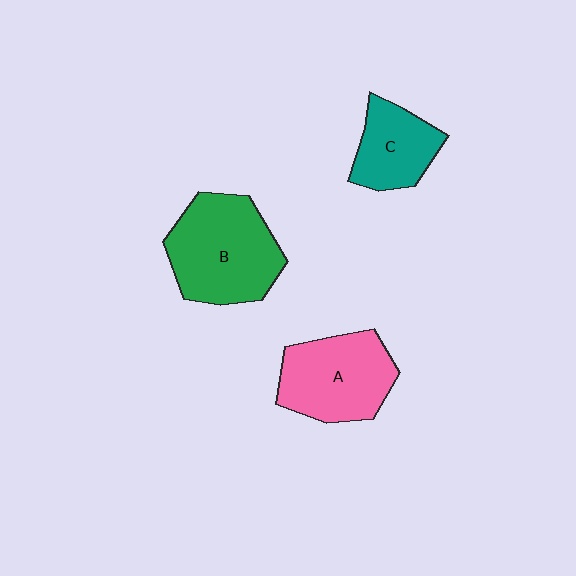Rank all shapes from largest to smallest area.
From largest to smallest: B (green), A (pink), C (teal).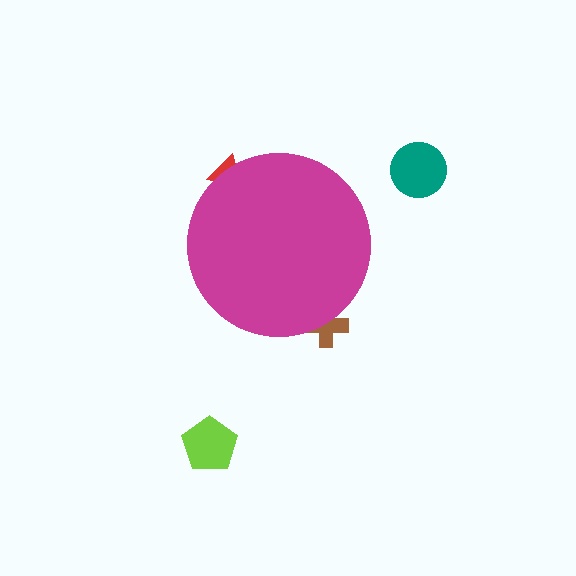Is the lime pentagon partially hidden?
No, the lime pentagon is fully visible.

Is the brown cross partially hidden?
Yes, the brown cross is partially hidden behind the magenta circle.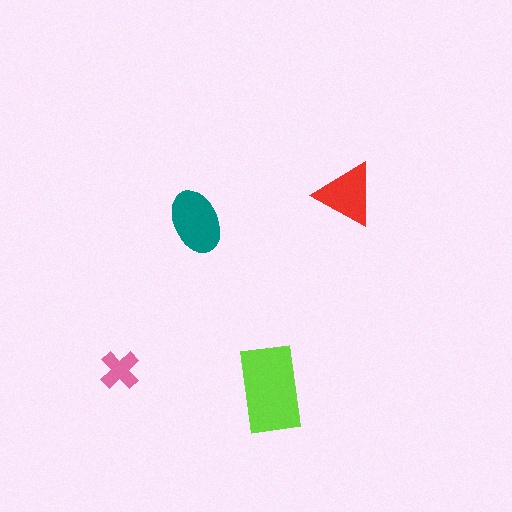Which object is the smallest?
The pink cross.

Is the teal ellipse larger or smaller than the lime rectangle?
Smaller.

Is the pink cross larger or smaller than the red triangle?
Smaller.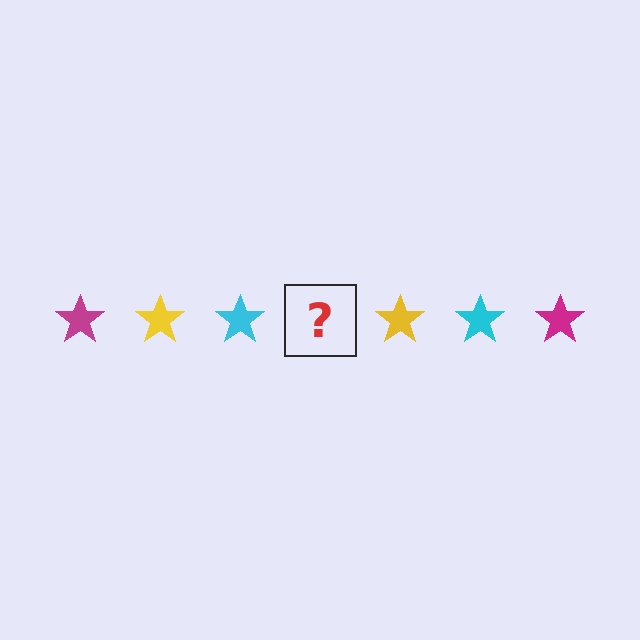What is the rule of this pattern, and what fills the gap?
The rule is that the pattern cycles through magenta, yellow, cyan stars. The gap should be filled with a magenta star.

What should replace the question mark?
The question mark should be replaced with a magenta star.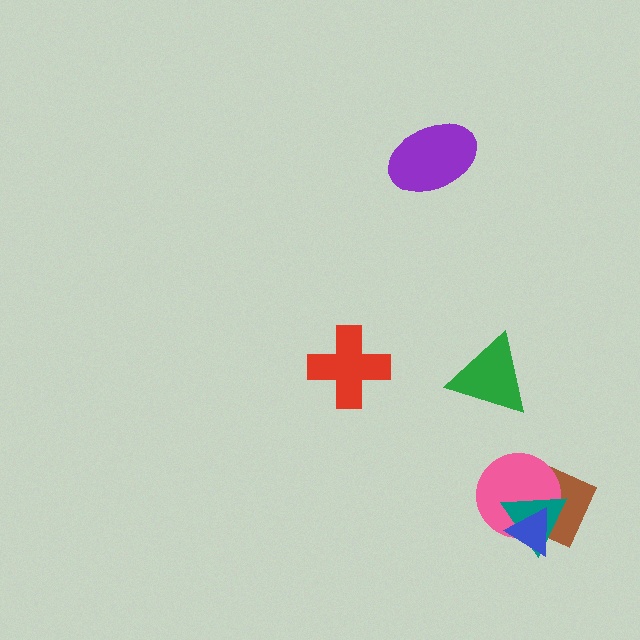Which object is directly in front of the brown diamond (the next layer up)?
The pink circle is directly in front of the brown diamond.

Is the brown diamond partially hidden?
Yes, it is partially covered by another shape.